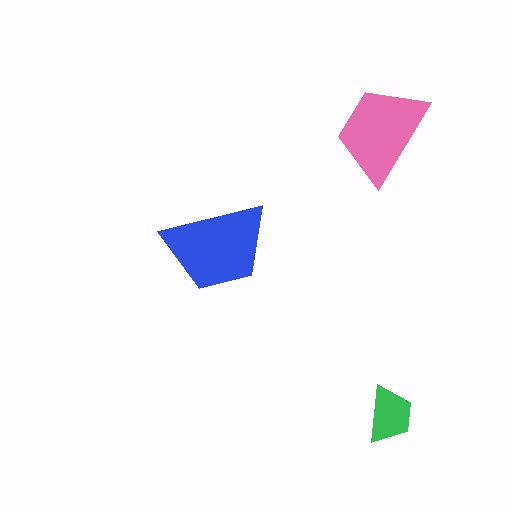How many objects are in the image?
There are 3 objects in the image.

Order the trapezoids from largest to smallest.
the blue one, the pink one, the green one.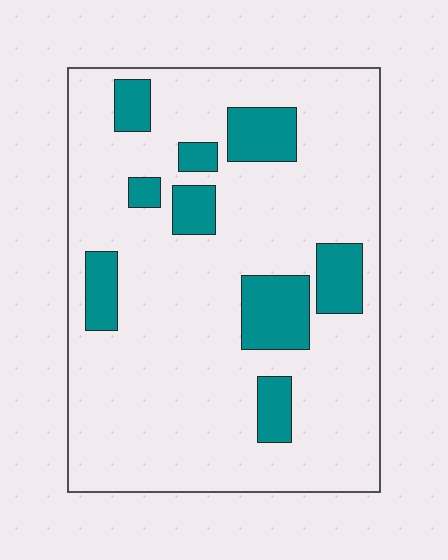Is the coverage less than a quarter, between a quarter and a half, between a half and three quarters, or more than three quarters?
Less than a quarter.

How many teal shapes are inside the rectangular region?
9.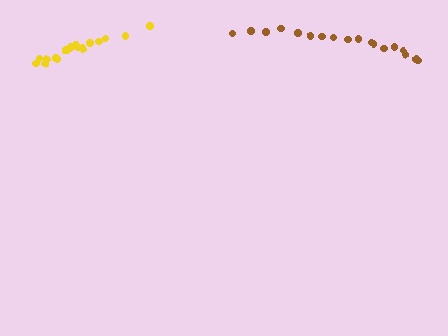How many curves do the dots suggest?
There are 2 distinct paths.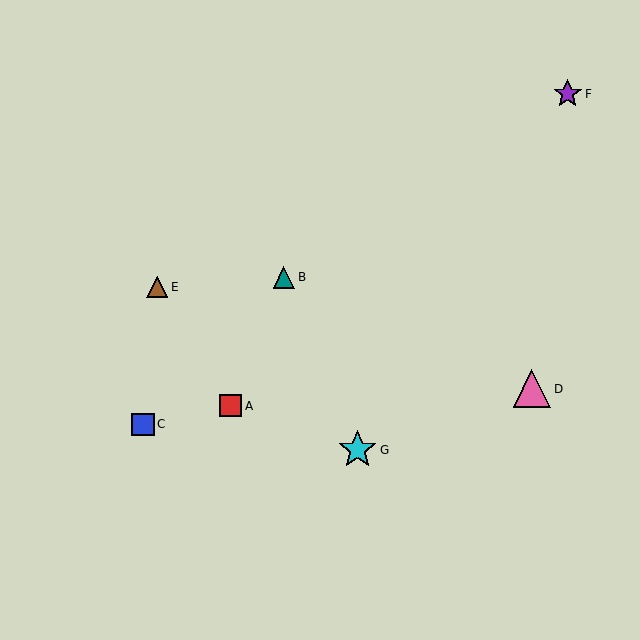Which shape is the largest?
The cyan star (labeled G) is the largest.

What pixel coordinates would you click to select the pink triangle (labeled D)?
Click at (532, 389) to select the pink triangle D.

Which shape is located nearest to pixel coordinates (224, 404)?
The red square (labeled A) at (231, 406) is nearest to that location.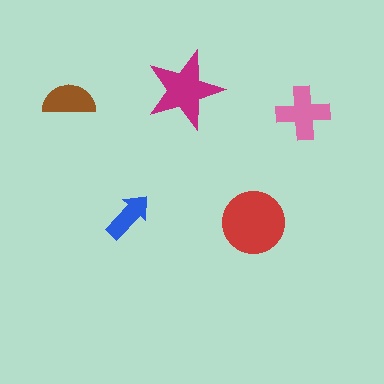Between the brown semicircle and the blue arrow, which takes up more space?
The brown semicircle.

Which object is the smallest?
The blue arrow.